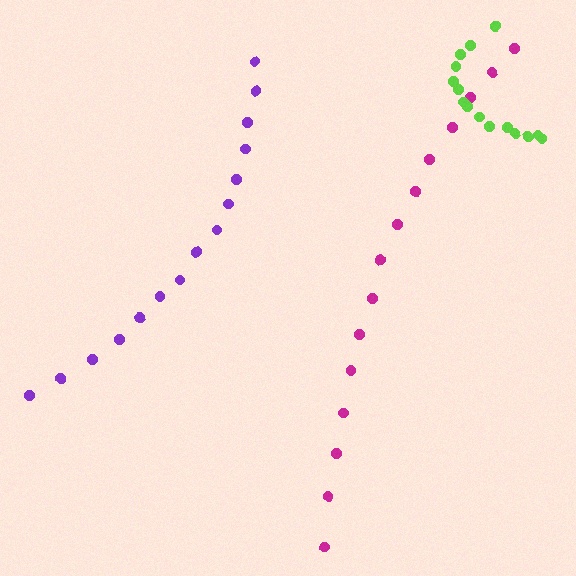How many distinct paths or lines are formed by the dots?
There are 3 distinct paths.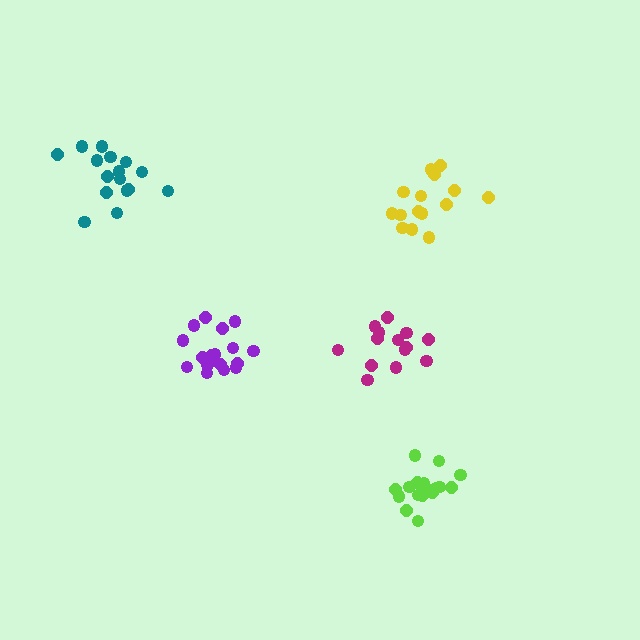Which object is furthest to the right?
The yellow cluster is rightmost.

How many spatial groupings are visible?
There are 5 spatial groupings.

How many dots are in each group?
Group 1: 18 dots, Group 2: 18 dots, Group 3: 16 dots, Group 4: 15 dots, Group 5: 14 dots (81 total).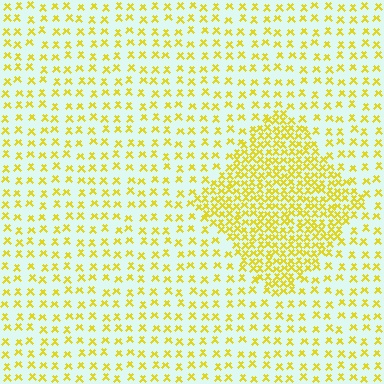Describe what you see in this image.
The image contains small yellow elements arranged at two different densities. A diamond-shaped region is visible where the elements are more densely packed than the surrounding area.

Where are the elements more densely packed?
The elements are more densely packed inside the diamond boundary.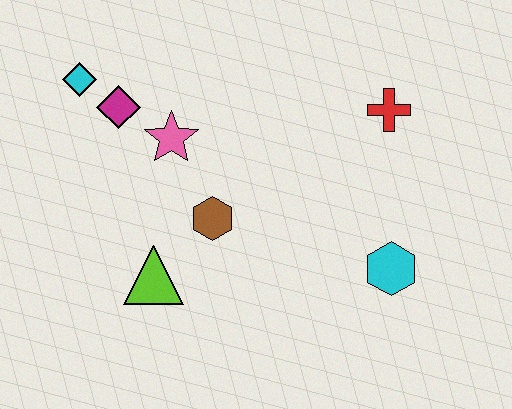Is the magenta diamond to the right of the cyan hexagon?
No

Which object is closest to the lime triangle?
The brown hexagon is closest to the lime triangle.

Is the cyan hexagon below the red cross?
Yes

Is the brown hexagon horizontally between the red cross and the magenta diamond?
Yes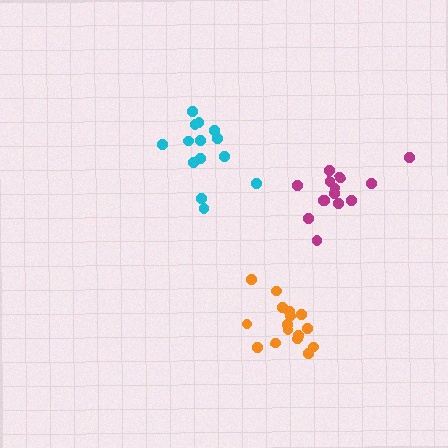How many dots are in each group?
Group 1: 16 dots, Group 2: 14 dots, Group 3: 14 dots (44 total).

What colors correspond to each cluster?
The clusters are colored: orange, cyan, magenta.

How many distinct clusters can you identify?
There are 3 distinct clusters.